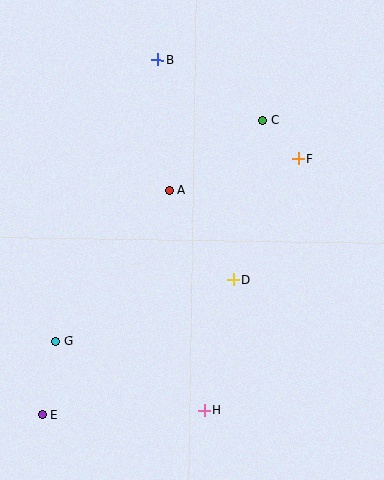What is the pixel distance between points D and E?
The distance between D and E is 234 pixels.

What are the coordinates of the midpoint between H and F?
The midpoint between H and F is at (252, 284).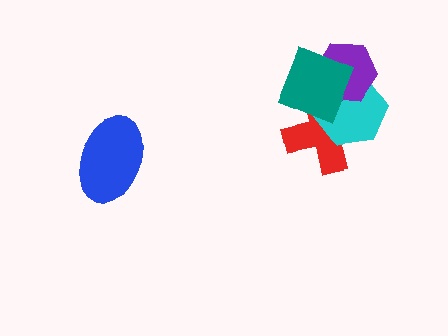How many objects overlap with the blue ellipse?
0 objects overlap with the blue ellipse.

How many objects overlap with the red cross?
3 objects overlap with the red cross.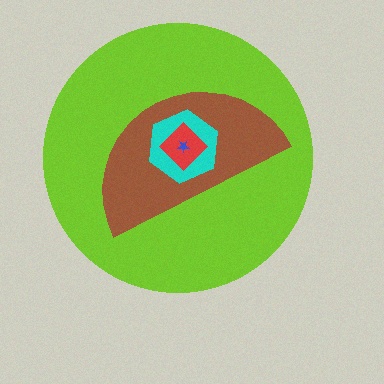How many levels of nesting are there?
5.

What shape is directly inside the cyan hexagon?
The red diamond.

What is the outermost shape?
The lime circle.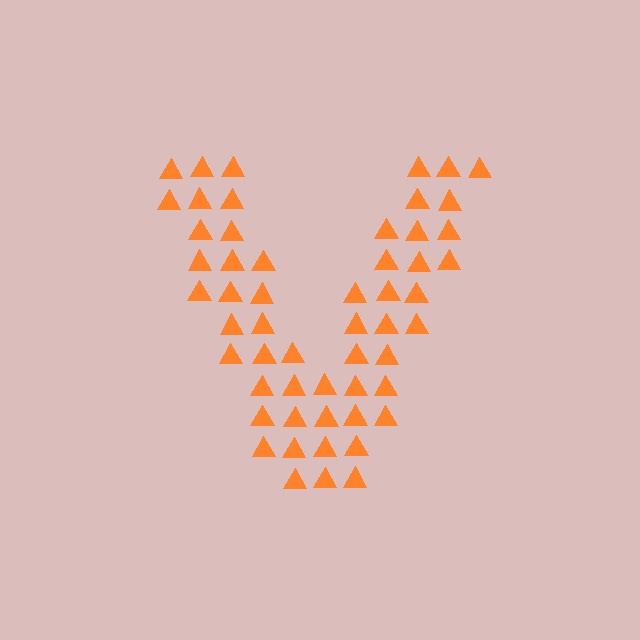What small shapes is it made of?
It is made of small triangles.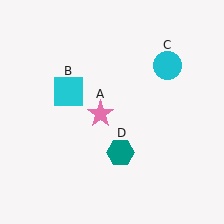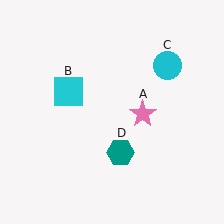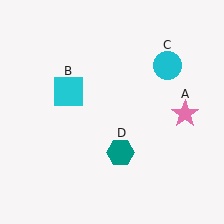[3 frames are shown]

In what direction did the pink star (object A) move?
The pink star (object A) moved right.